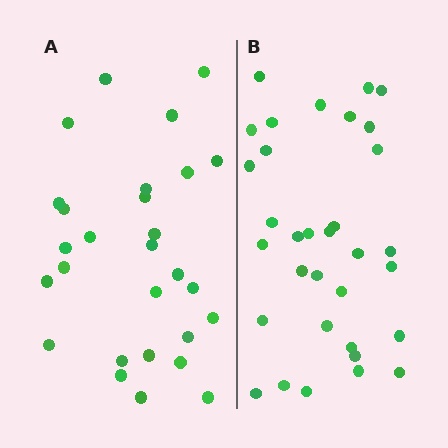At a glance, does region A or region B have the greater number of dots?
Region B (the right region) has more dots.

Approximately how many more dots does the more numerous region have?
Region B has about 5 more dots than region A.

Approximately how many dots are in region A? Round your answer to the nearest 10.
About 30 dots. (The exact count is 28, which rounds to 30.)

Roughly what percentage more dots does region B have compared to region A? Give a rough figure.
About 20% more.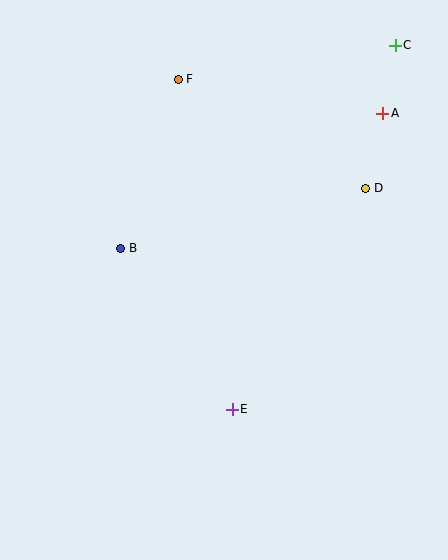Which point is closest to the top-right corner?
Point C is closest to the top-right corner.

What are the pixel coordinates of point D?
Point D is at (366, 188).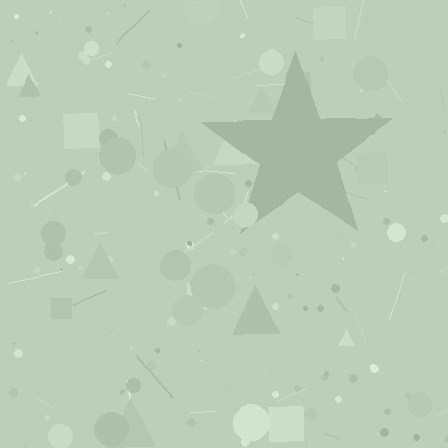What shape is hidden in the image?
A star is hidden in the image.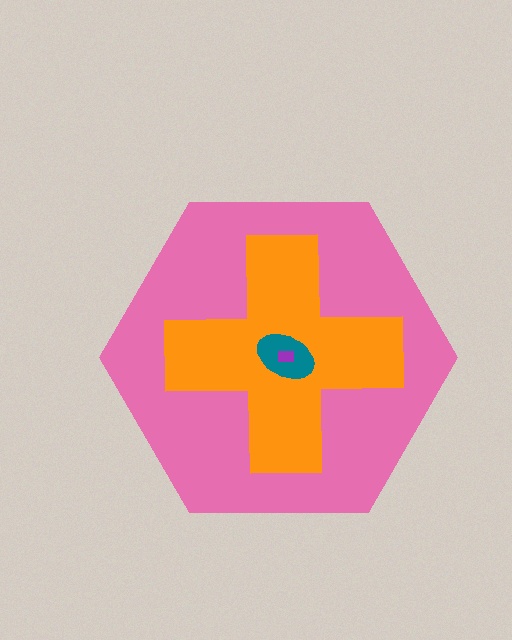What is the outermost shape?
The pink hexagon.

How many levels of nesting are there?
4.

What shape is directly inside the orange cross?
The teal ellipse.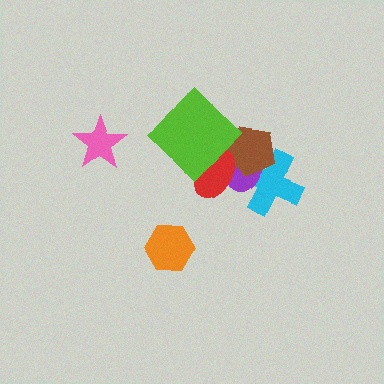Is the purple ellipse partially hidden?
Yes, it is partially covered by another shape.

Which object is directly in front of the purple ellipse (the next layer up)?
The brown pentagon is directly in front of the purple ellipse.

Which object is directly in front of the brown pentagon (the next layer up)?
The red ellipse is directly in front of the brown pentagon.